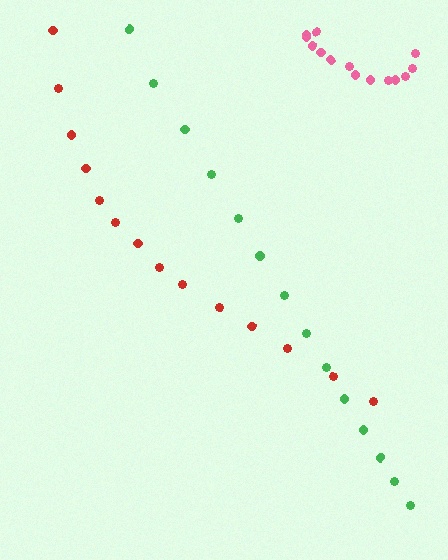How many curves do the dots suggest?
There are 3 distinct paths.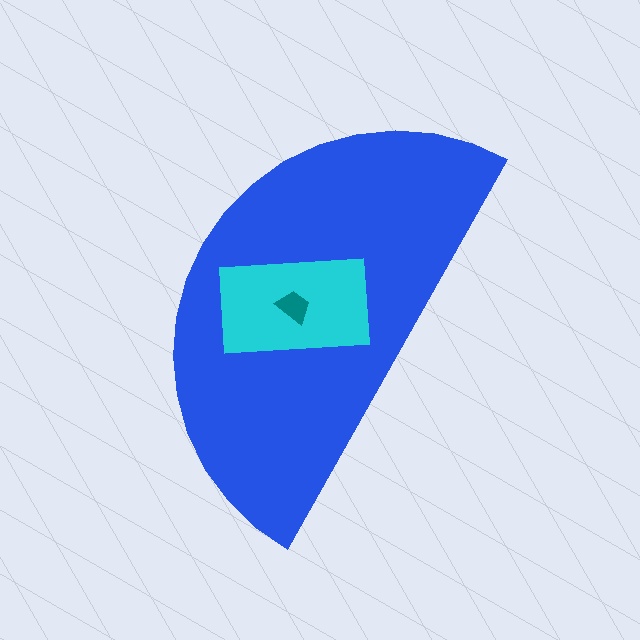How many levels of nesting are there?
3.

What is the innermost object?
The teal trapezoid.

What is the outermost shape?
The blue semicircle.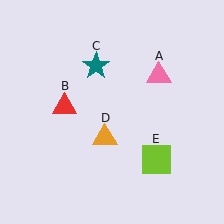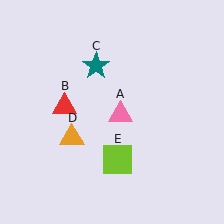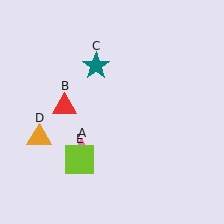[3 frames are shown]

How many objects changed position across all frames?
3 objects changed position: pink triangle (object A), orange triangle (object D), lime square (object E).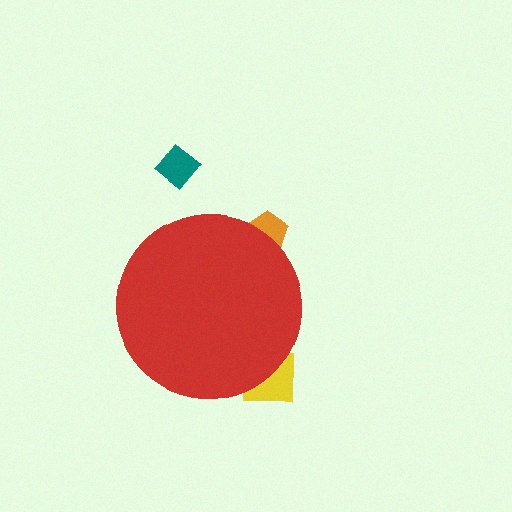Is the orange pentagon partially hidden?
Yes, the orange pentagon is partially hidden behind the red circle.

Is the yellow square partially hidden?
Yes, the yellow square is partially hidden behind the red circle.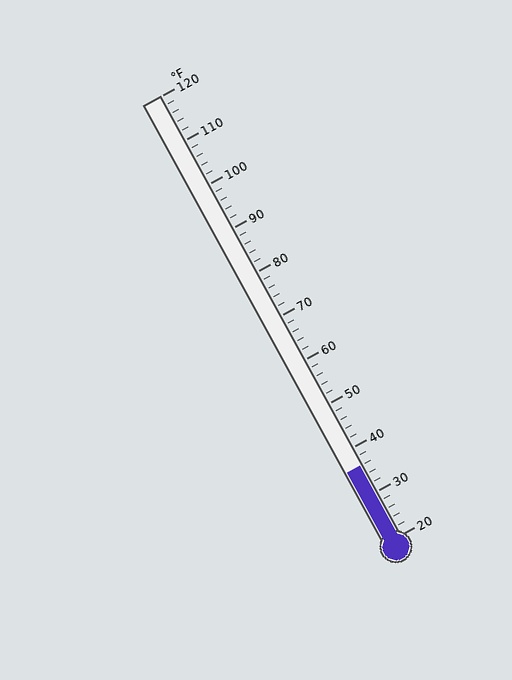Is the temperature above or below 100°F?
The temperature is below 100°F.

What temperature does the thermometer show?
The thermometer shows approximately 36°F.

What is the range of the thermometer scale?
The thermometer scale ranges from 20°F to 120°F.